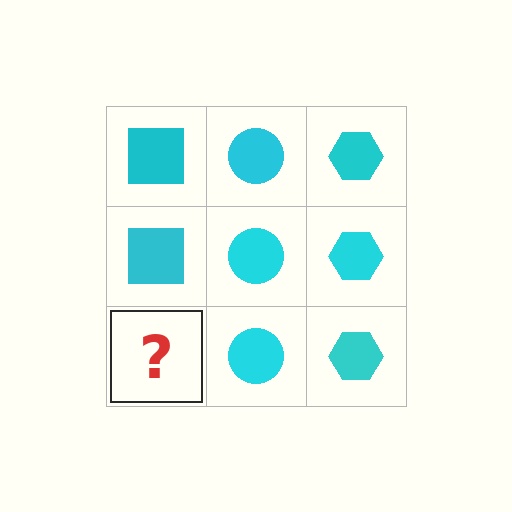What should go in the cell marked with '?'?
The missing cell should contain a cyan square.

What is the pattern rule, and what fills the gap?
The rule is that each column has a consistent shape. The gap should be filled with a cyan square.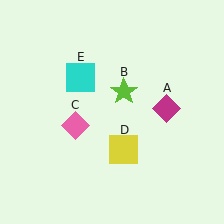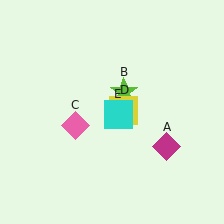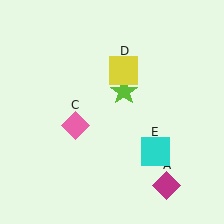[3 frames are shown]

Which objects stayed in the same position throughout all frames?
Lime star (object B) and pink diamond (object C) remained stationary.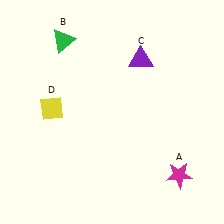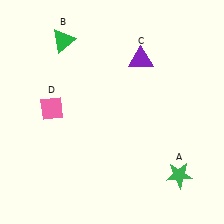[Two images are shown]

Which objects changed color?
A changed from magenta to green. D changed from yellow to pink.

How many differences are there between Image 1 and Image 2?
There are 2 differences between the two images.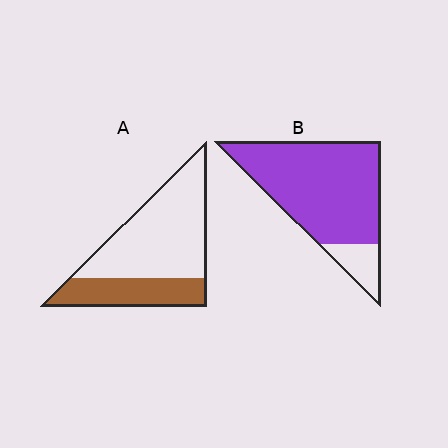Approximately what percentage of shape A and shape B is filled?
A is approximately 30% and B is approximately 85%.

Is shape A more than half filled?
No.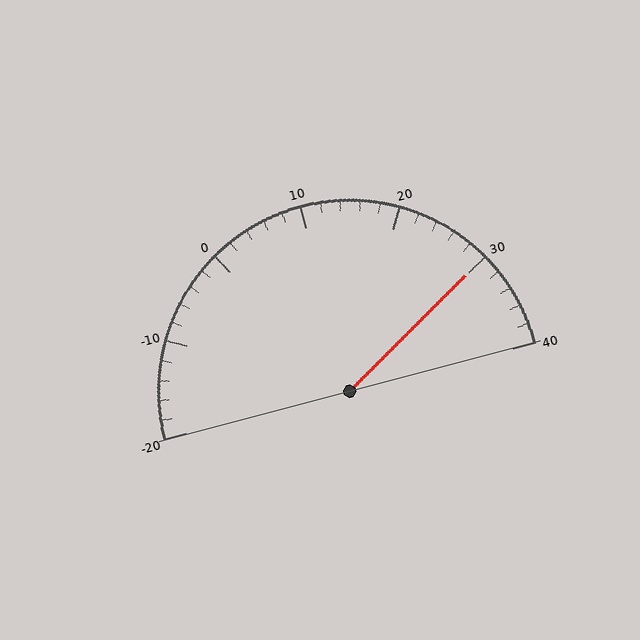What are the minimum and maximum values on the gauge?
The gauge ranges from -20 to 40.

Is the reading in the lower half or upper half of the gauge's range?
The reading is in the upper half of the range (-20 to 40).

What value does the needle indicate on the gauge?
The needle indicates approximately 30.